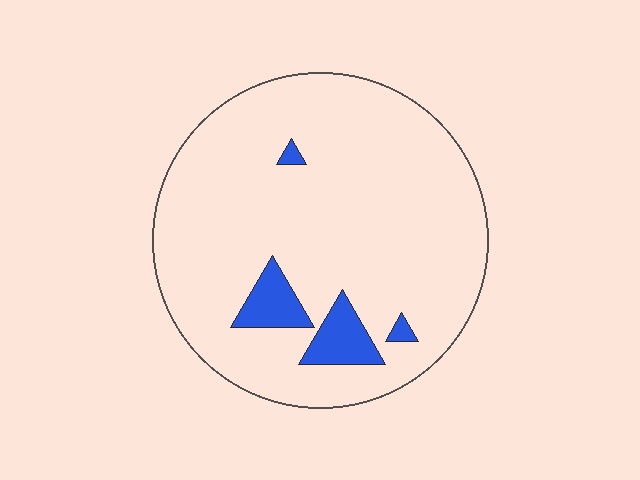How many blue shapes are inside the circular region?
4.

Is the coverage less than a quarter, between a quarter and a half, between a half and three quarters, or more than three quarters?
Less than a quarter.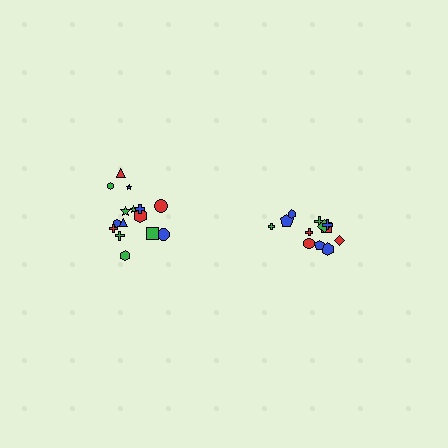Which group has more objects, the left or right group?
The left group.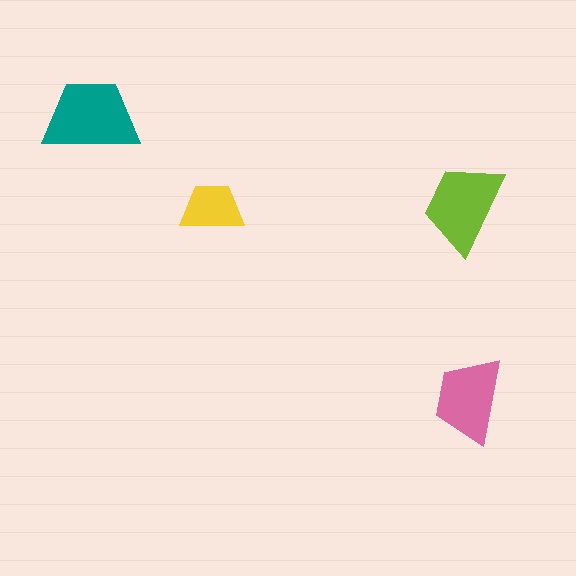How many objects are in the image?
There are 4 objects in the image.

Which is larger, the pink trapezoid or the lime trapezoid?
The lime one.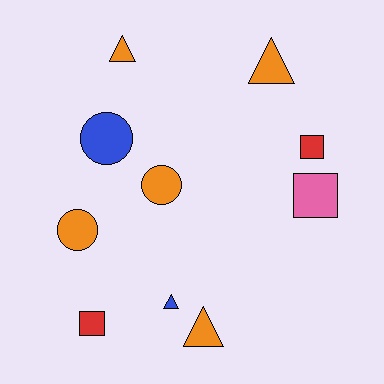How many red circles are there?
There are no red circles.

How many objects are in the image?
There are 10 objects.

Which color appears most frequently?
Orange, with 5 objects.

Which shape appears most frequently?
Triangle, with 4 objects.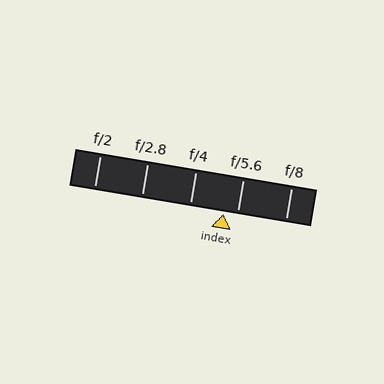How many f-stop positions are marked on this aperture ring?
There are 5 f-stop positions marked.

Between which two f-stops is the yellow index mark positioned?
The index mark is between f/4 and f/5.6.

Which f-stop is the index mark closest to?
The index mark is closest to f/5.6.